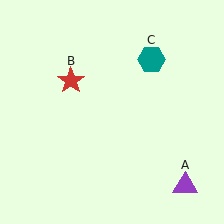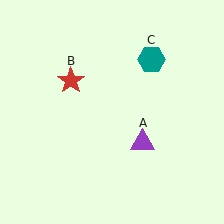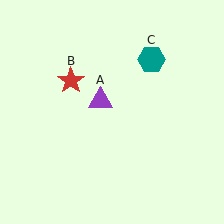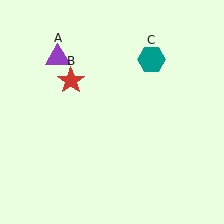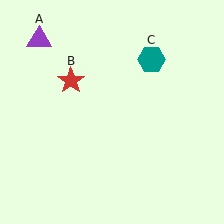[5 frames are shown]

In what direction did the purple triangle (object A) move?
The purple triangle (object A) moved up and to the left.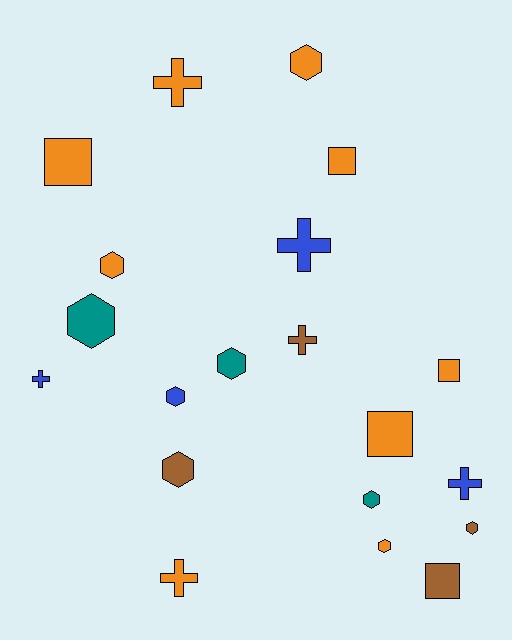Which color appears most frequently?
Orange, with 9 objects.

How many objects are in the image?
There are 20 objects.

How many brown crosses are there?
There is 1 brown cross.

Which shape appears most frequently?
Hexagon, with 9 objects.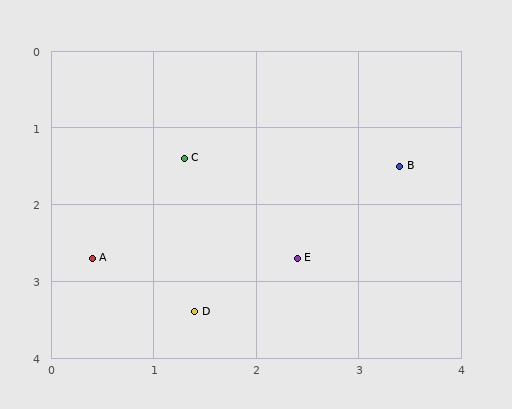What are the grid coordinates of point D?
Point D is at approximately (1.4, 3.4).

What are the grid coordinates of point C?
Point C is at approximately (1.3, 1.4).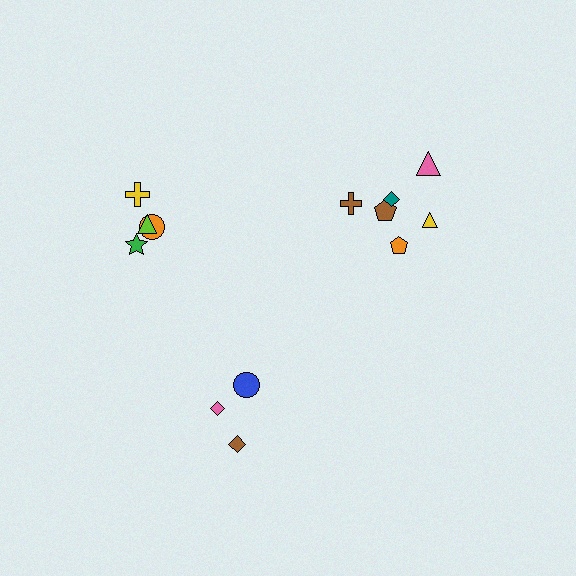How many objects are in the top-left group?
There are 4 objects.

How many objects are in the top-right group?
There are 6 objects.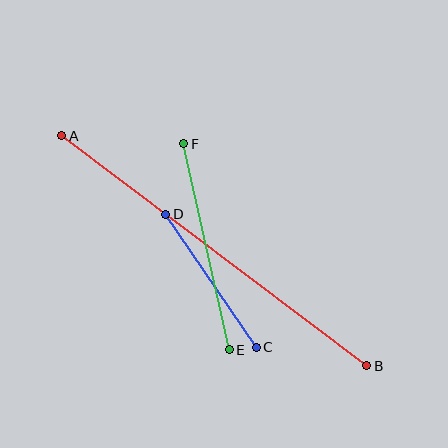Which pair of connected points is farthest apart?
Points A and B are farthest apart.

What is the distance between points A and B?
The distance is approximately 382 pixels.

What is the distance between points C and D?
The distance is approximately 161 pixels.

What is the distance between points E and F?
The distance is approximately 211 pixels.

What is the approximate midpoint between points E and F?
The midpoint is at approximately (207, 247) pixels.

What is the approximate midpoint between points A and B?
The midpoint is at approximately (214, 251) pixels.